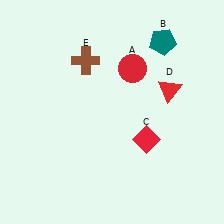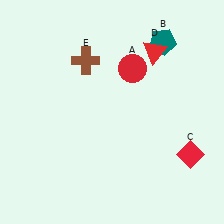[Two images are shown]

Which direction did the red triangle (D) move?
The red triangle (D) moved up.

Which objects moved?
The objects that moved are: the red diamond (C), the red triangle (D).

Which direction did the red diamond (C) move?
The red diamond (C) moved right.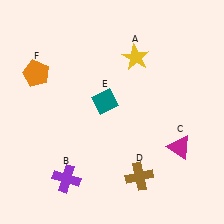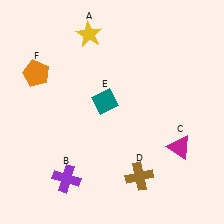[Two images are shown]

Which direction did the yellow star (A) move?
The yellow star (A) moved left.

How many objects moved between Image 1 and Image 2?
1 object moved between the two images.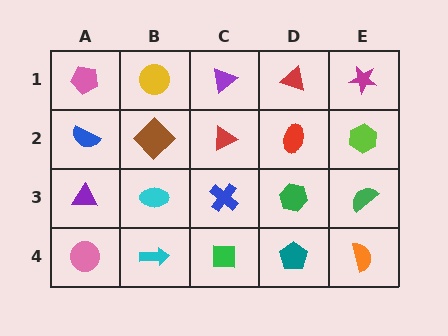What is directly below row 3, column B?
A cyan arrow.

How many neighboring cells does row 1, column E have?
2.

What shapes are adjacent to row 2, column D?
A red triangle (row 1, column D), a green hexagon (row 3, column D), a red triangle (row 2, column C), a lime hexagon (row 2, column E).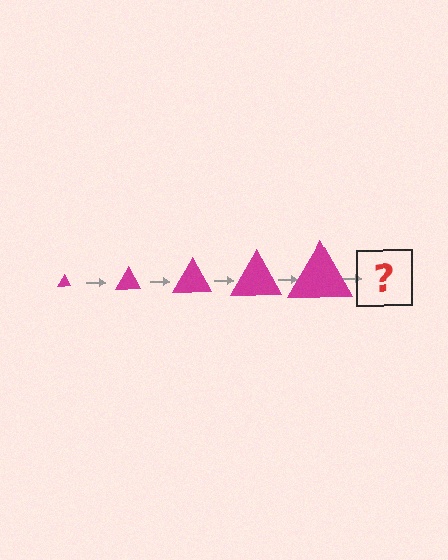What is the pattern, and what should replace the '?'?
The pattern is that the triangle gets progressively larger each step. The '?' should be a magenta triangle, larger than the previous one.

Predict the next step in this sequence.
The next step is a magenta triangle, larger than the previous one.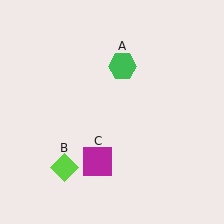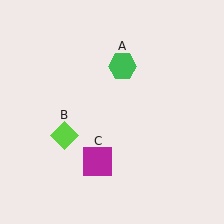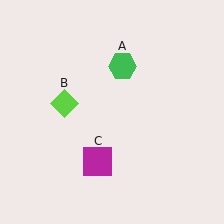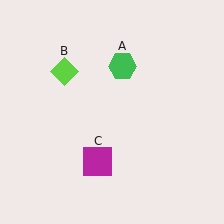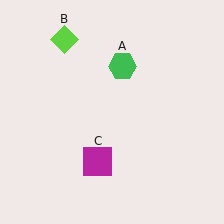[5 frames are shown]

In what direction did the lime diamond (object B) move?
The lime diamond (object B) moved up.